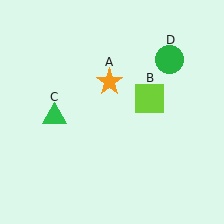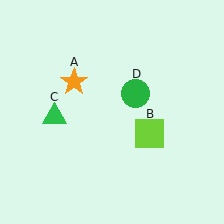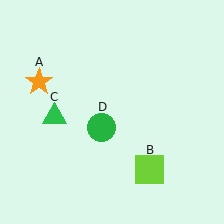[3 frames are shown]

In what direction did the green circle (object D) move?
The green circle (object D) moved down and to the left.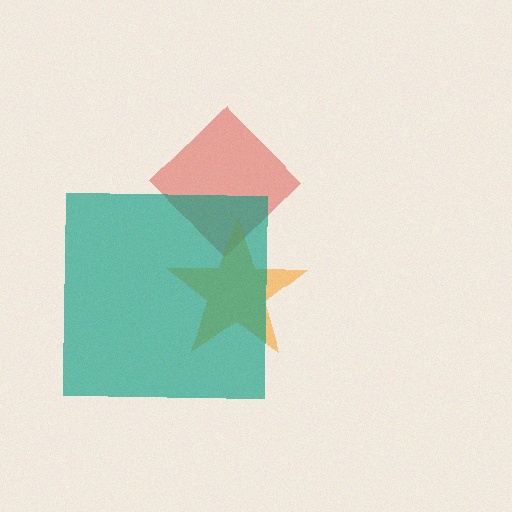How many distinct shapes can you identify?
There are 3 distinct shapes: a red diamond, an orange star, a teal square.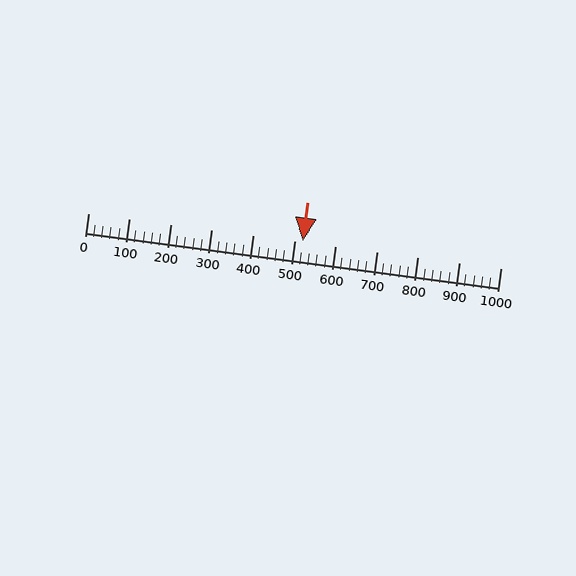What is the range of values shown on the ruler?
The ruler shows values from 0 to 1000.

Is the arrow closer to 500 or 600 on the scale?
The arrow is closer to 500.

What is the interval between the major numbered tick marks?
The major tick marks are spaced 100 units apart.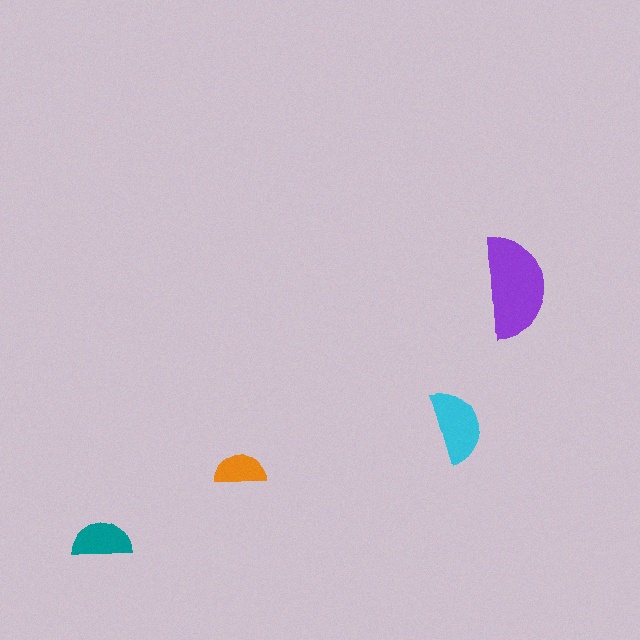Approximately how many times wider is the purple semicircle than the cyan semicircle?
About 1.5 times wider.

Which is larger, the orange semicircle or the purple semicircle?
The purple one.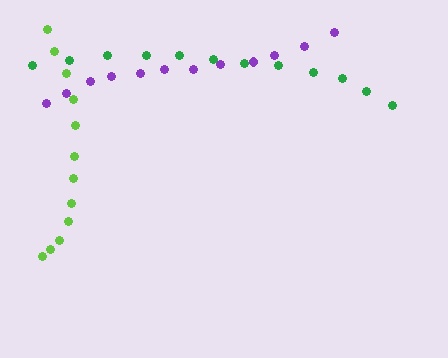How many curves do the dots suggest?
There are 3 distinct paths.